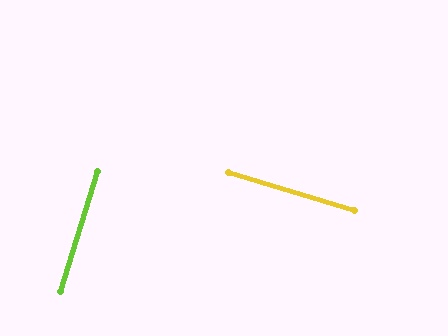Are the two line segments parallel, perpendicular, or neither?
Perpendicular — they meet at approximately 90°.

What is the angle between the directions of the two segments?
Approximately 90 degrees.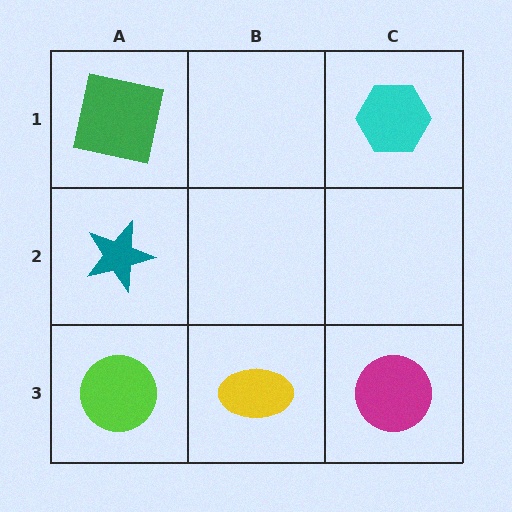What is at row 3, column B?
A yellow ellipse.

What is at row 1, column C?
A cyan hexagon.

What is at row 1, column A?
A green square.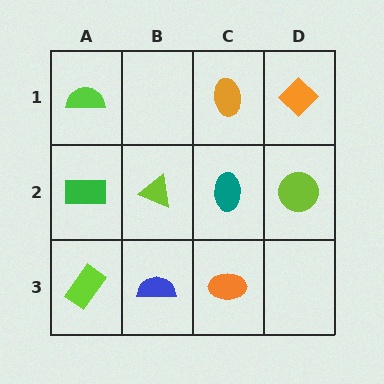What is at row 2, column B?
A lime triangle.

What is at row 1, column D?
An orange diamond.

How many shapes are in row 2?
4 shapes.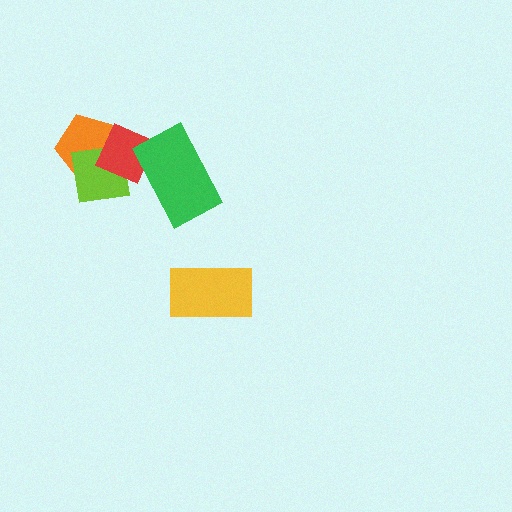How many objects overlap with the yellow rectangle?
0 objects overlap with the yellow rectangle.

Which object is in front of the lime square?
The red diamond is in front of the lime square.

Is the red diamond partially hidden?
Yes, it is partially covered by another shape.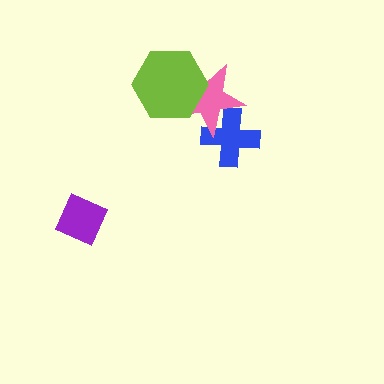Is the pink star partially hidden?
Yes, it is partially covered by another shape.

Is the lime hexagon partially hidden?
No, no other shape covers it.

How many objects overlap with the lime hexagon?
1 object overlaps with the lime hexagon.